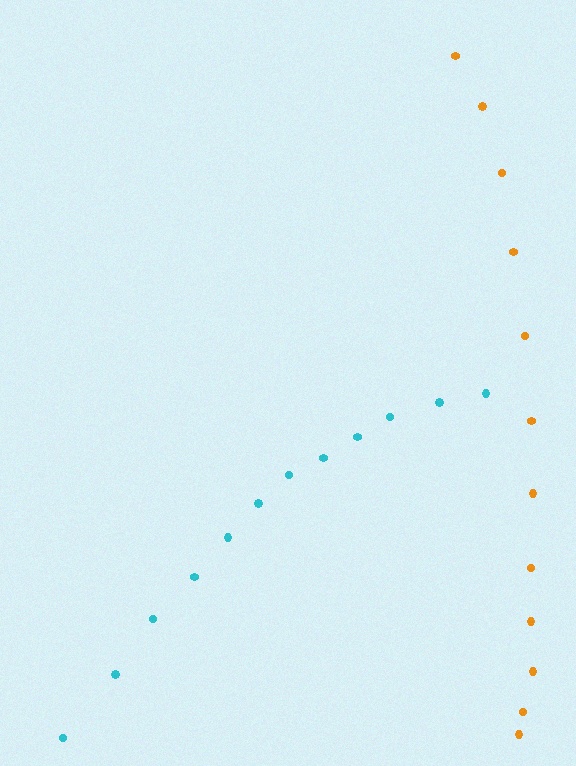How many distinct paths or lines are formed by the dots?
There are 2 distinct paths.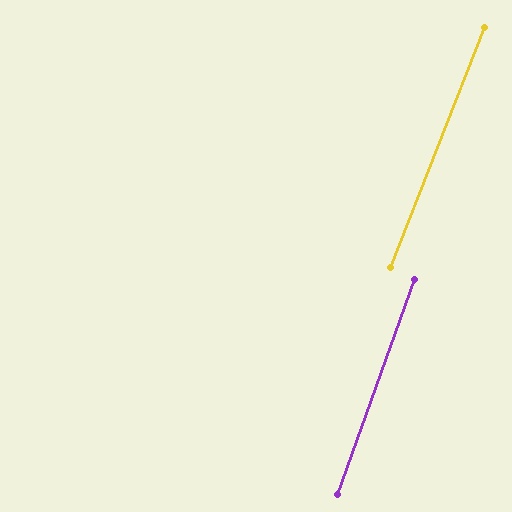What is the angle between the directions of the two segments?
Approximately 2 degrees.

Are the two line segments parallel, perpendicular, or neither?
Parallel — their directions differ by only 1.6°.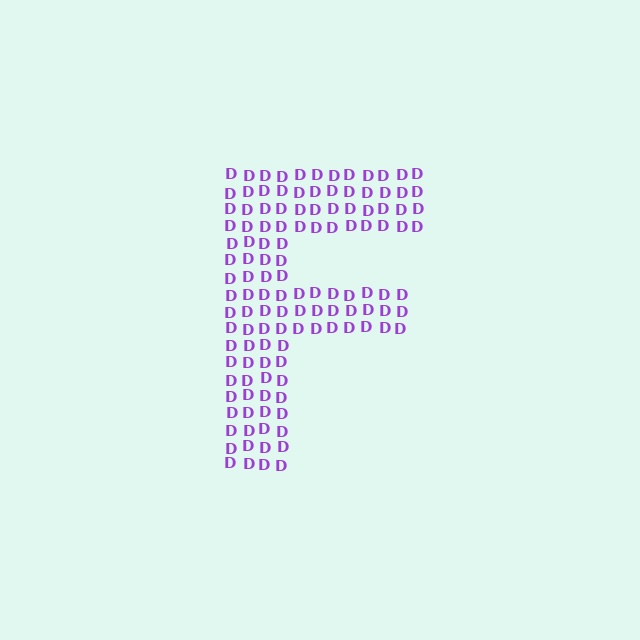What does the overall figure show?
The overall figure shows the letter F.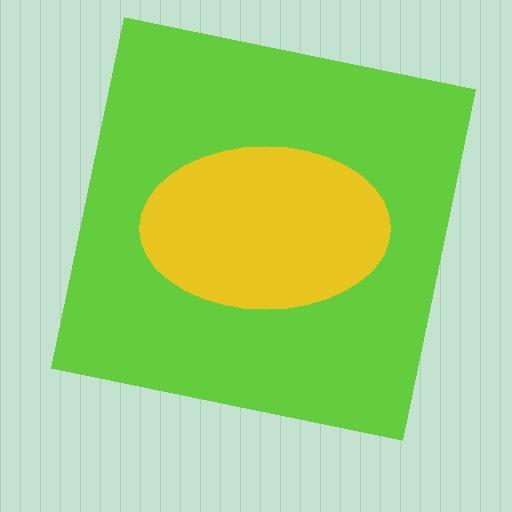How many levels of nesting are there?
2.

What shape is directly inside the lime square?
The yellow ellipse.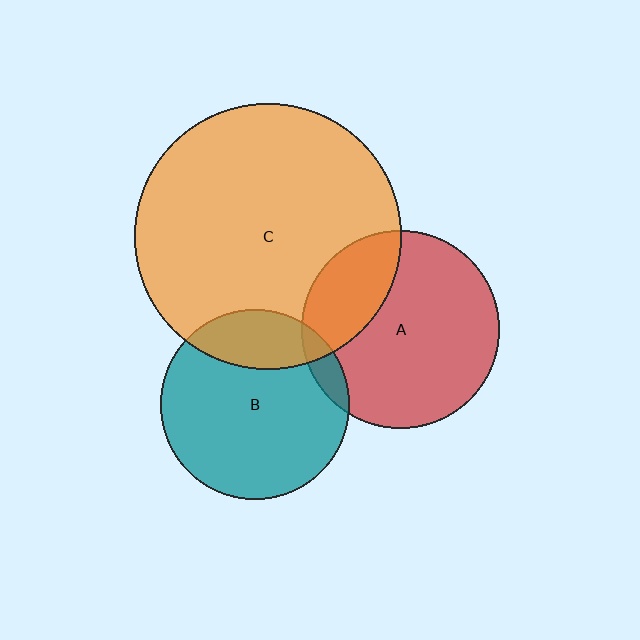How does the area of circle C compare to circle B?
Approximately 2.0 times.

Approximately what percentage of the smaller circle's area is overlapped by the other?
Approximately 10%.